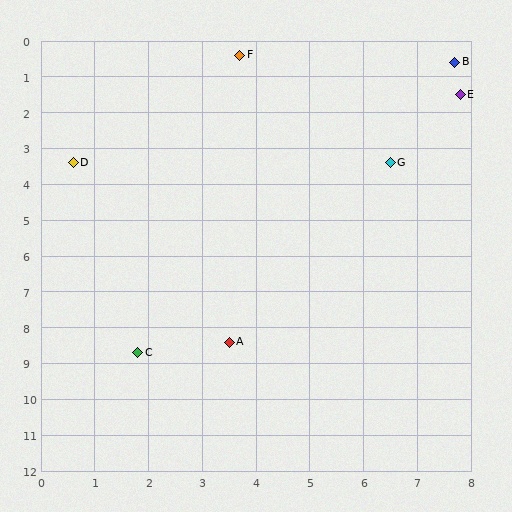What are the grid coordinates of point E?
Point E is at approximately (7.8, 1.5).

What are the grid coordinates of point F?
Point F is at approximately (3.7, 0.4).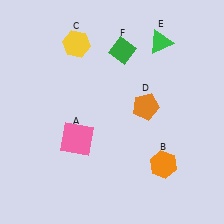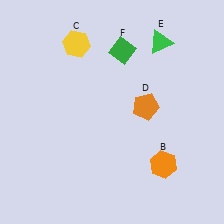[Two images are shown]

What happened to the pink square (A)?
The pink square (A) was removed in Image 2. It was in the bottom-left area of Image 1.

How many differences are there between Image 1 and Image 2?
There is 1 difference between the two images.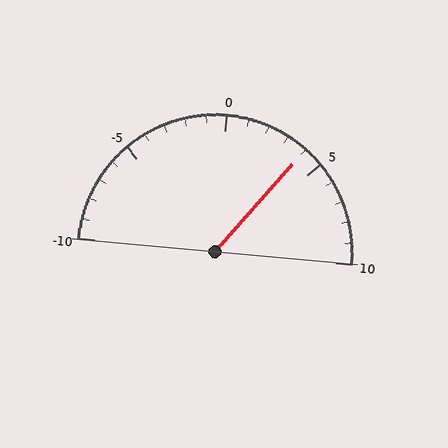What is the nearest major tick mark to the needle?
The nearest major tick mark is 5.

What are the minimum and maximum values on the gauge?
The gauge ranges from -10 to 10.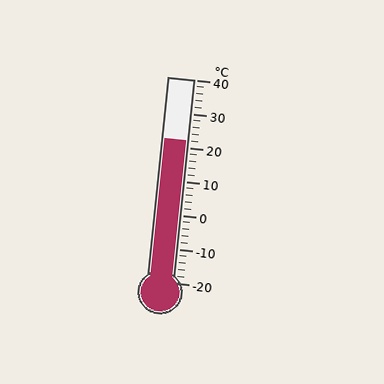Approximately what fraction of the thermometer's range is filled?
The thermometer is filled to approximately 70% of its range.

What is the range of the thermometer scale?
The thermometer scale ranges from -20°C to 40°C.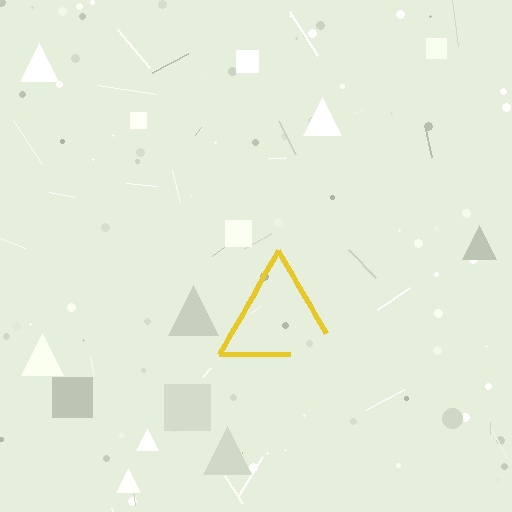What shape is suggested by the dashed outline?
The dashed outline suggests a triangle.